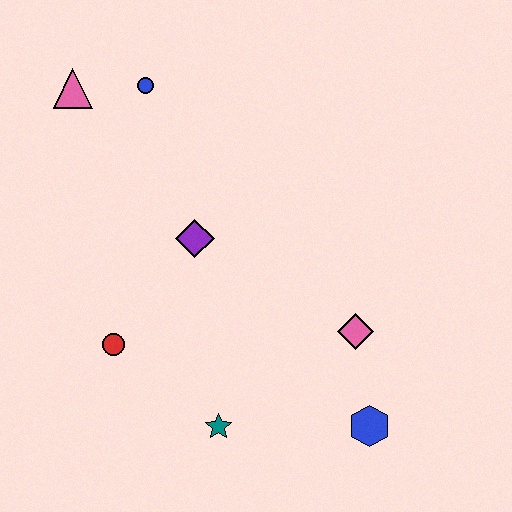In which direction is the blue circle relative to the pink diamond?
The blue circle is above the pink diamond.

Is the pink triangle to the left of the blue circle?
Yes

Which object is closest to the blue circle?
The pink triangle is closest to the blue circle.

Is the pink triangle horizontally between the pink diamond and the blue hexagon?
No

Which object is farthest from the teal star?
The pink triangle is farthest from the teal star.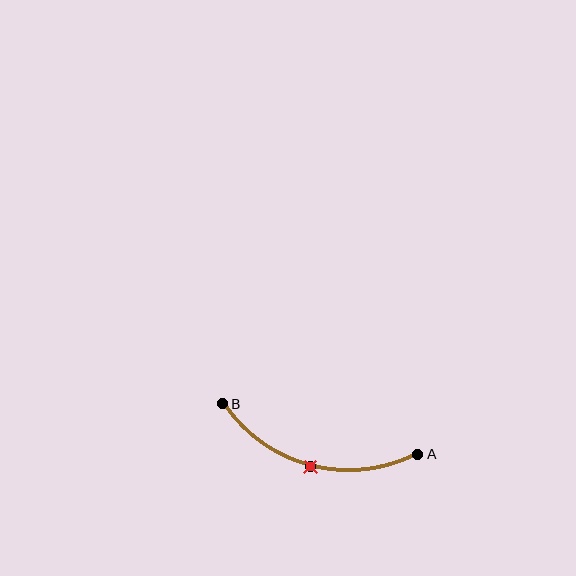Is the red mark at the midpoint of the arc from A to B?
Yes. The red mark lies on the arc at equal arc-length from both A and B — it is the arc midpoint.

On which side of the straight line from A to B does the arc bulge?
The arc bulges below the straight line connecting A and B.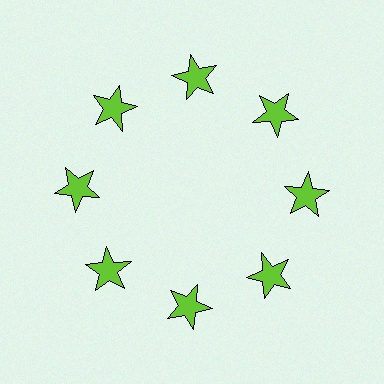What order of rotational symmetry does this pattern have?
This pattern has 8-fold rotational symmetry.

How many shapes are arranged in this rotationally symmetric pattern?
There are 8 shapes, arranged in 8 groups of 1.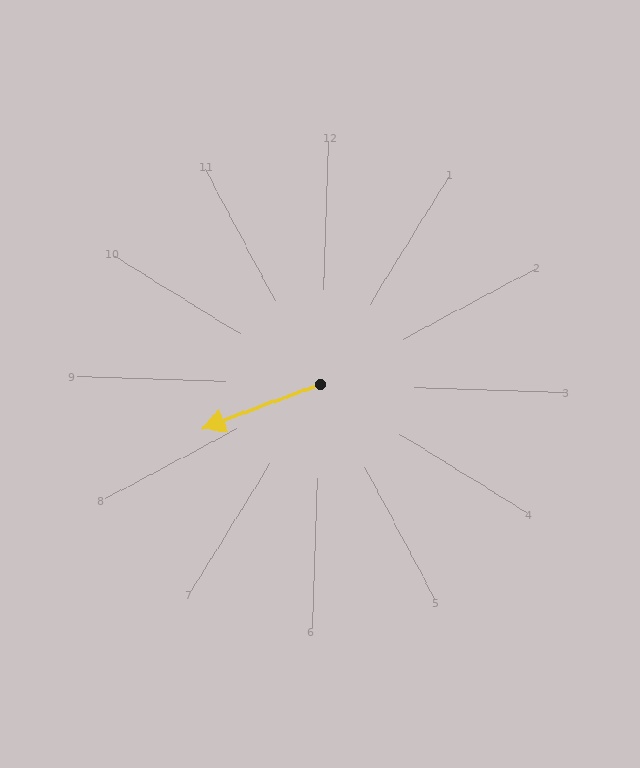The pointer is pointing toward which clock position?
Roughly 8 o'clock.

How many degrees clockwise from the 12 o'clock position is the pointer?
Approximately 247 degrees.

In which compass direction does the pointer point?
Southwest.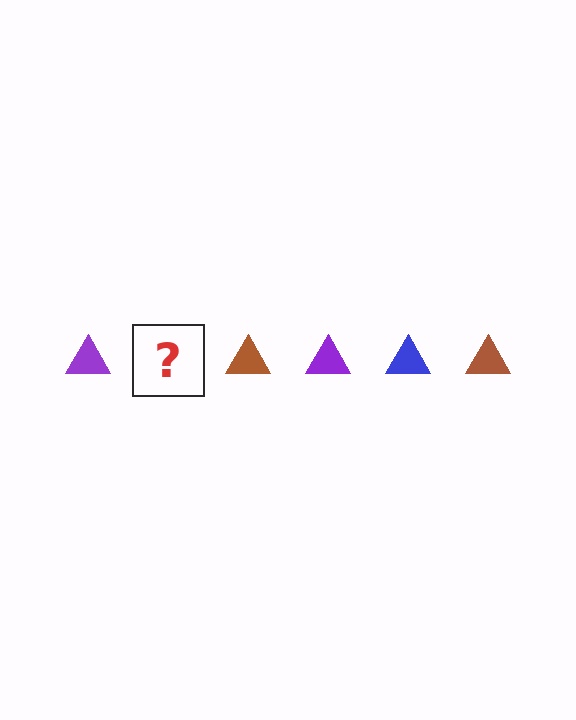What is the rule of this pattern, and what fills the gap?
The rule is that the pattern cycles through purple, blue, brown triangles. The gap should be filled with a blue triangle.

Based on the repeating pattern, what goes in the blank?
The blank should be a blue triangle.